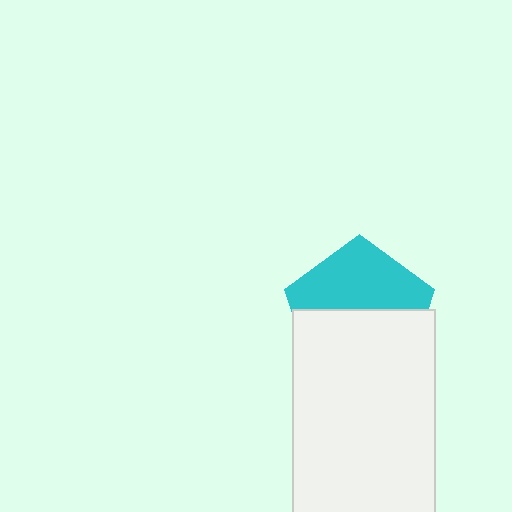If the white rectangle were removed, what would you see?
You would see the complete cyan pentagon.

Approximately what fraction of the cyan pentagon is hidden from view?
Roughly 53% of the cyan pentagon is hidden behind the white rectangle.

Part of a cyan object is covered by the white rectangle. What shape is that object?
It is a pentagon.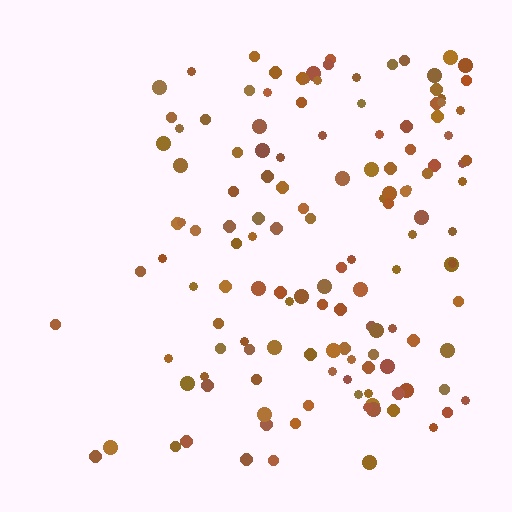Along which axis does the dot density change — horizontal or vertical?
Horizontal.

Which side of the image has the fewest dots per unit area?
The left.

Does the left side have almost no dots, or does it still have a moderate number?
Still a moderate number, just noticeably fewer than the right.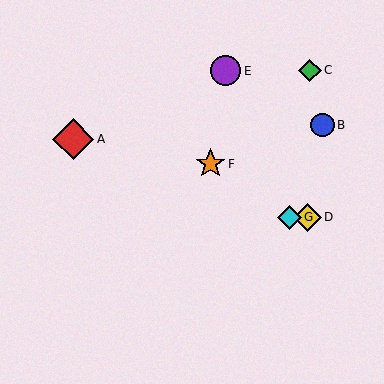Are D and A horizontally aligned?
No, D is at y≈217 and A is at y≈139.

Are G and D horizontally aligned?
Yes, both are at y≈217.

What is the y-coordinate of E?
Object E is at y≈71.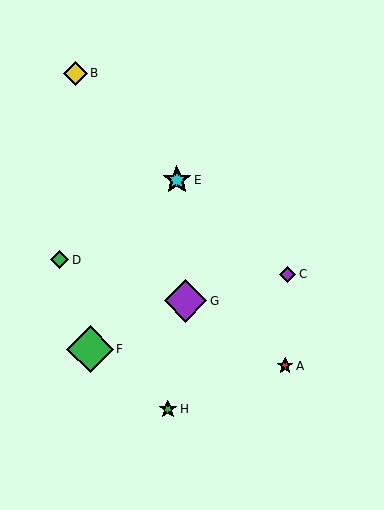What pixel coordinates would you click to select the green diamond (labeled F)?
Click at (90, 349) to select the green diamond F.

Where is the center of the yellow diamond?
The center of the yellow diamond is at (75, 73).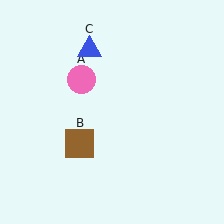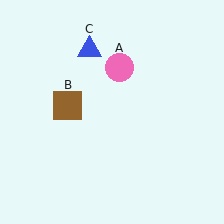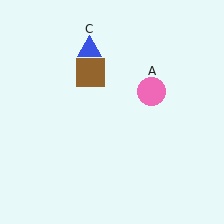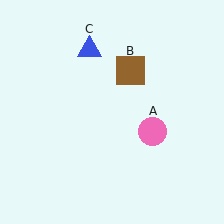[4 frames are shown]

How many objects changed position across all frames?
2 objects changed position: pink circle (object A), brown square (object B).